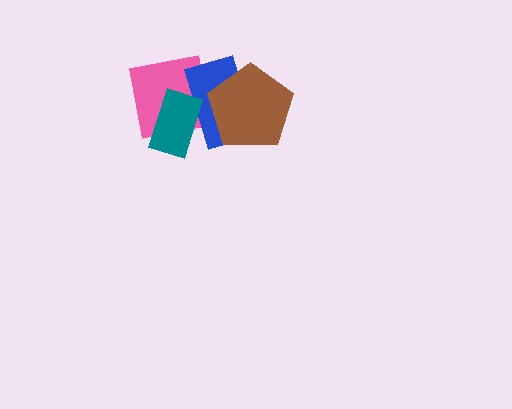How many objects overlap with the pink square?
3 objects overlap with the pink square.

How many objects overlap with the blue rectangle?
3 objects overlap with the blue rectangle.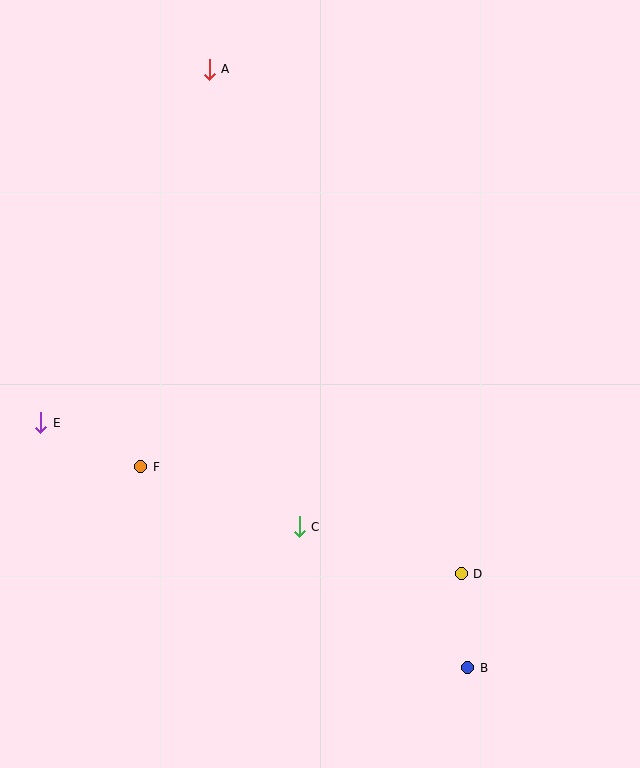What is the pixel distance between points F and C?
The distance between F and C is 170 pixels.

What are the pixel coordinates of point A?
Point A is at (209, 69).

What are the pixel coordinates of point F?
Point F is at (141, 467).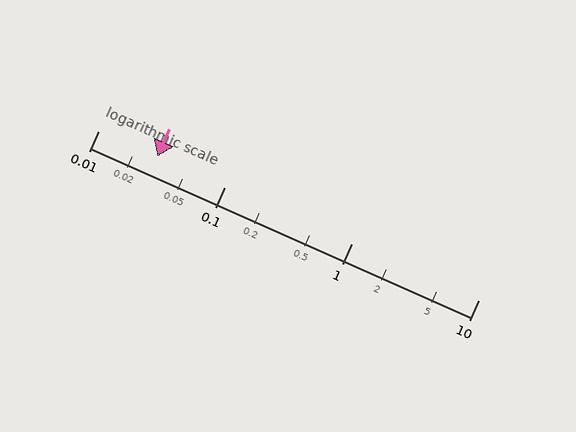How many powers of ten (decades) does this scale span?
The scale spans 3 decades, from 0.01 to 10.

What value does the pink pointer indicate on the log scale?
The pointer indicates approximately 0.029.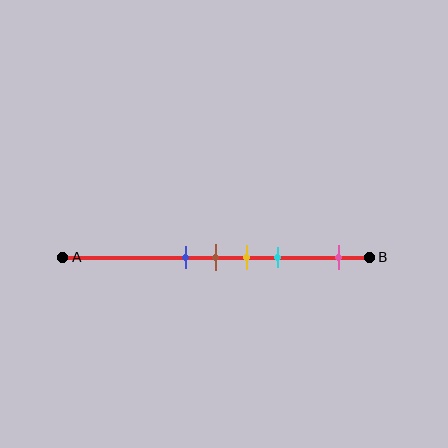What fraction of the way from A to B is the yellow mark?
The yellow mark is approximately 60% (0.6) of the way from A to B.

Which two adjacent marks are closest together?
The blue and brown marks are the closest adjacent pair.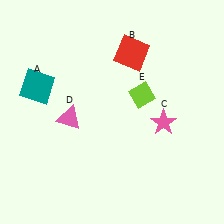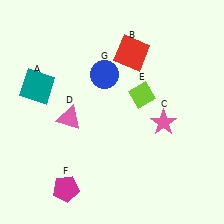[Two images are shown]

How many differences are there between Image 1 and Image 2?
There are 2 differences between the two images.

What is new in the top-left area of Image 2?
A blue circle (G) was added in the top-left area of Image 2.